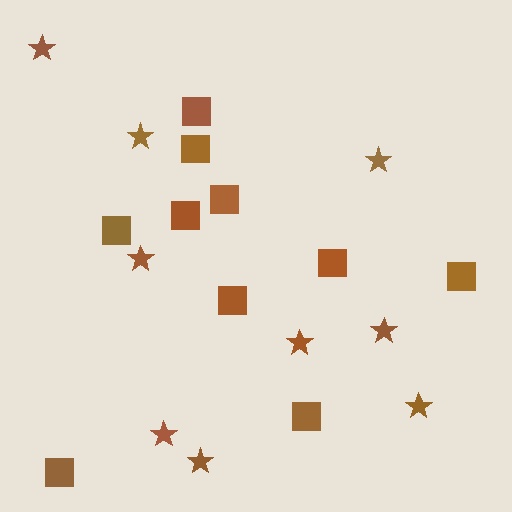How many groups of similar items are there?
There are 2 groups: one group of squares (10) and one group of stars (9).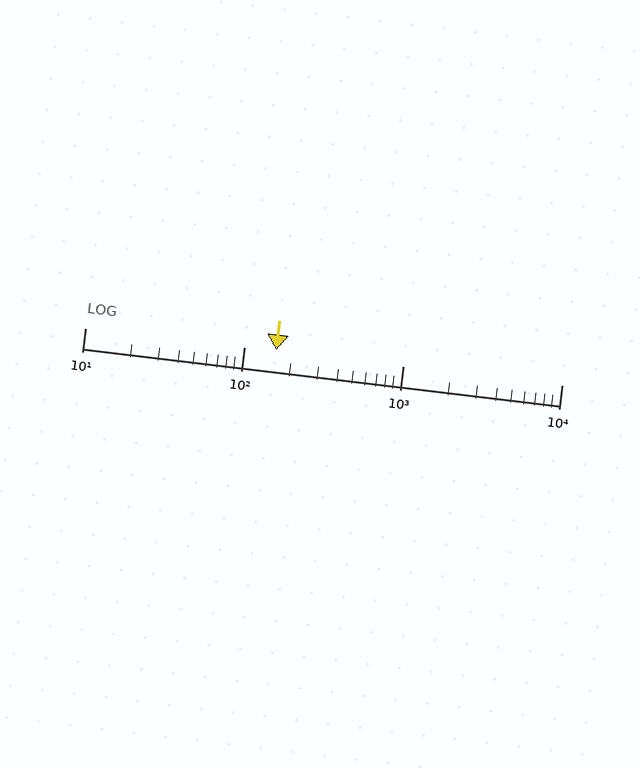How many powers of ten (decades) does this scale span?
The scale spans 3 decades, from 10 to 10000.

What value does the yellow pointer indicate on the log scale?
The pointer indicates approximately 160.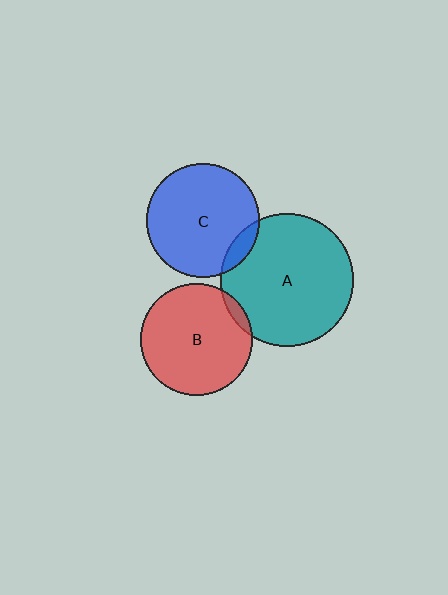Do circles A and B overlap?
Yes.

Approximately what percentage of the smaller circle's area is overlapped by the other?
Approximately 5%.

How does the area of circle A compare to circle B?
Approximately 1.4 times.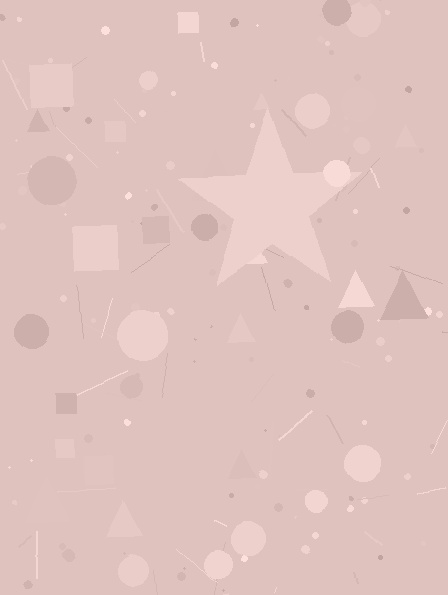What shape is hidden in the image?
A star is hidden in the image.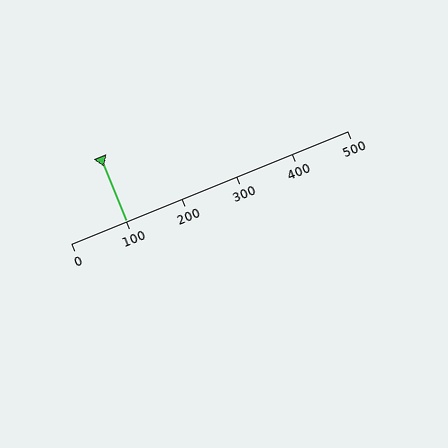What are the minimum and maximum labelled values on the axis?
The axis runs from 0 to 500.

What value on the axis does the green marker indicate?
The marker indicates approximately 100.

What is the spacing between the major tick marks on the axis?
The major ticks are spaced 100 apart.